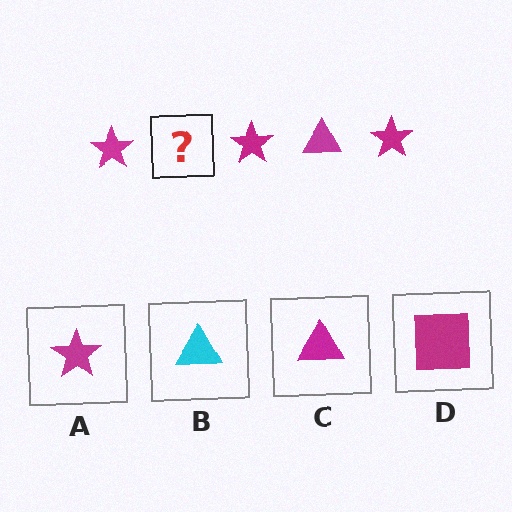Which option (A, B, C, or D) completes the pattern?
C.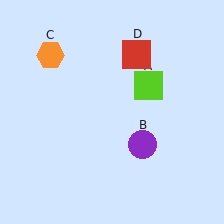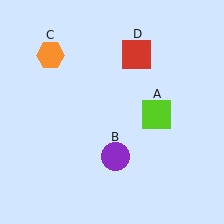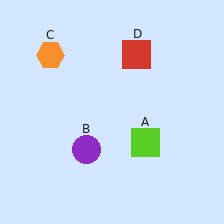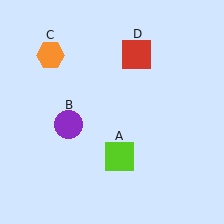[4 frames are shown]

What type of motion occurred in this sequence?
The lime square (object A), purple circle (object B) rotated clockwise around the center of the scene.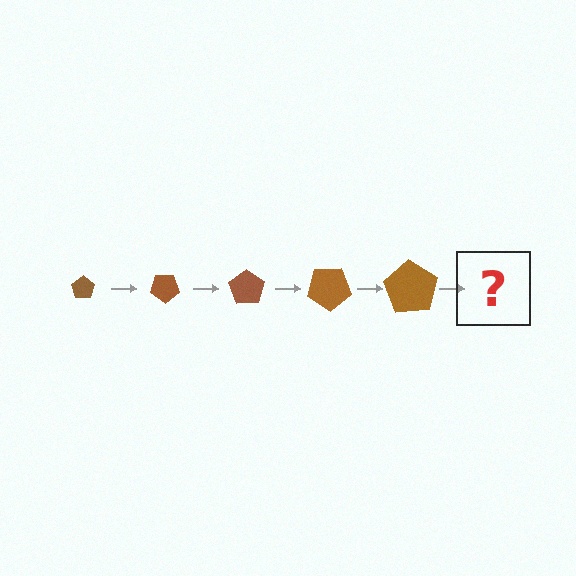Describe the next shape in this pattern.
It should be a pentagon, larger than the previous one and rotated 175 degrees from the start.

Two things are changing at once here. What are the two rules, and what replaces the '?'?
The two rules are that the pentagon grows larger each step and it rotates 35 degrees each step. The '?' should be a pentagon, larger than the previous one and rotated 175 degrees from the start.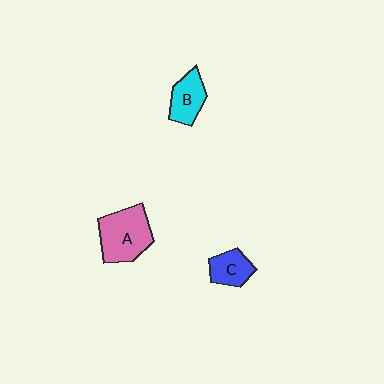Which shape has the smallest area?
Shape C (blue).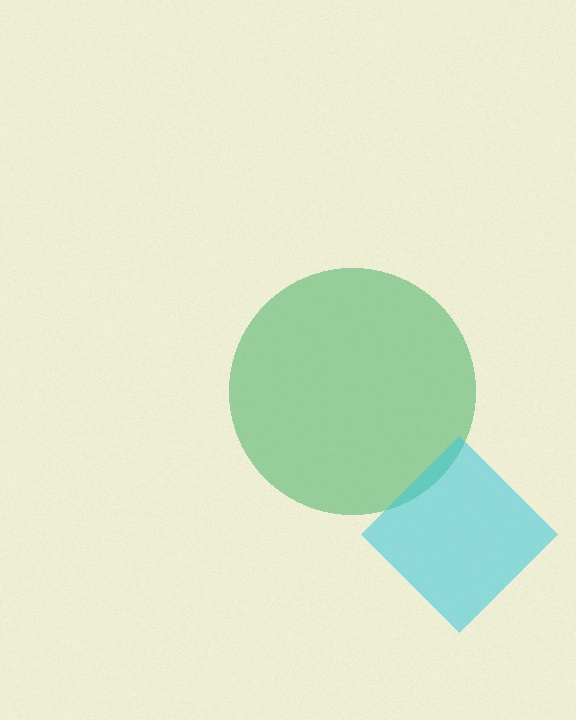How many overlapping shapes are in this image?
There are 2 overlapping shapes in the image.